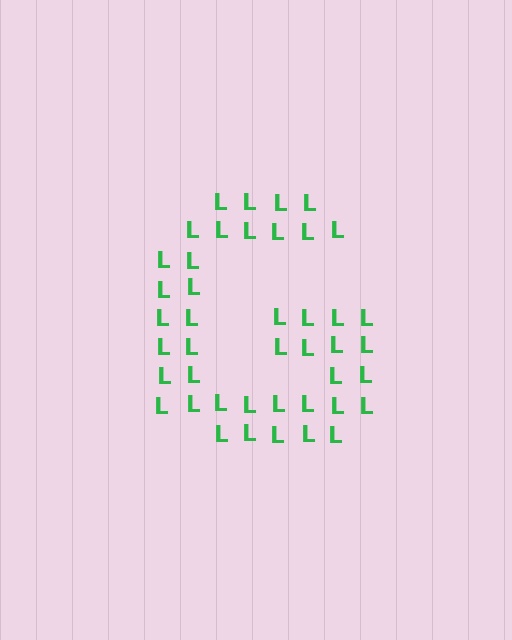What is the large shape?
The large shape is the letter G.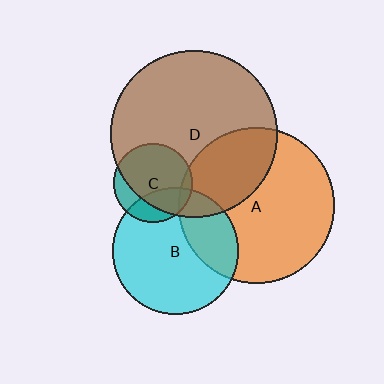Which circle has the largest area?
Circle D (brown).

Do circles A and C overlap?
Yes.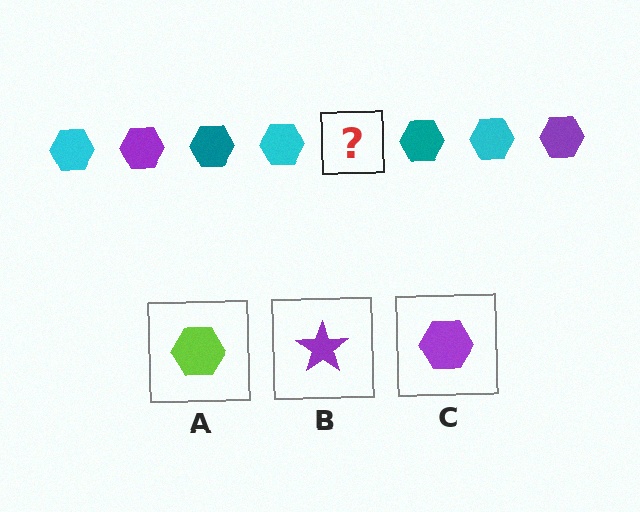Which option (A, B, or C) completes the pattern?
C.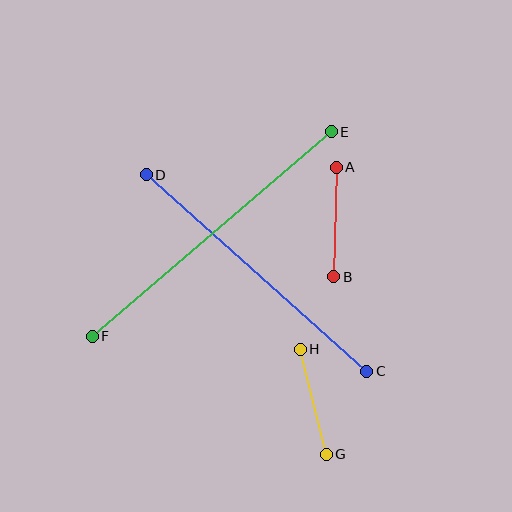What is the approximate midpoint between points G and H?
The midpoint is at approximately (313, 402) pixels.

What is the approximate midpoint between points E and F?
The midpoint is at approximately (212, 234) pixels.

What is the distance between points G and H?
The distance is approximately 108 pixels.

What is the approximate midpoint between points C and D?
The midpoint is at approximately (257, 273) pixels.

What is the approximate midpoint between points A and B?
The midpoint is at approximately (335, 222) pixels.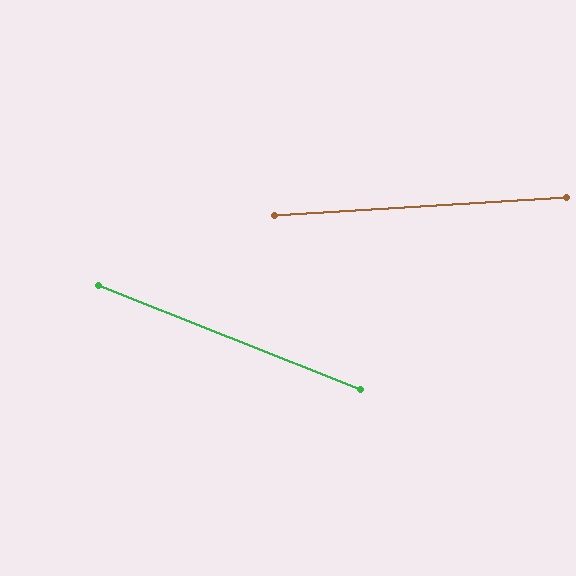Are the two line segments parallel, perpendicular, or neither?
Neither parallel nor perpendicular — they differ by about 25°.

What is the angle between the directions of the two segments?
Approximately 25 degrees.